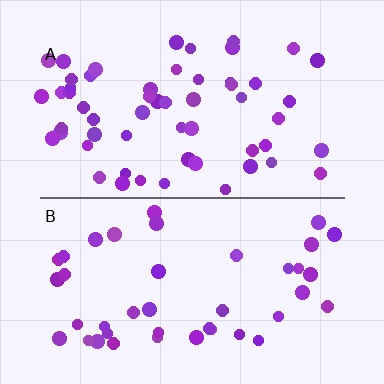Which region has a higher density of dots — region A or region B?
A (the top).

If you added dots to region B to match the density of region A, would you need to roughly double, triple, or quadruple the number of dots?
Approximately double.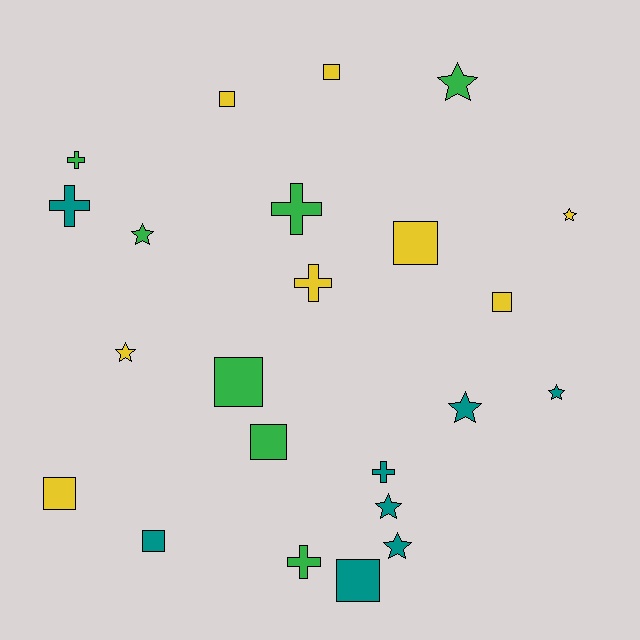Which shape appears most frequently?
Square, with 9 objects.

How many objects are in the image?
There are 23 objects.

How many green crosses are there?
There are 3 green crosses.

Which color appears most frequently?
Yellow, with 8 objects.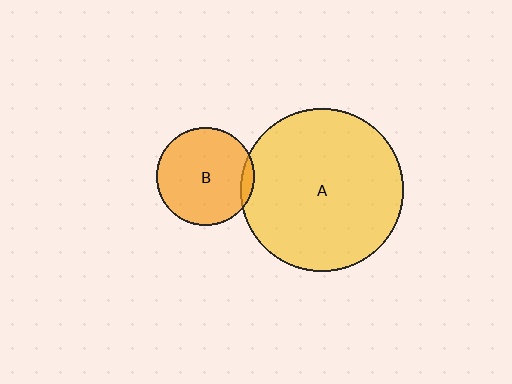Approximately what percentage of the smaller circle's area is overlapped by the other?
Approximately 5%.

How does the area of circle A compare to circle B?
Approximately 2.8 times.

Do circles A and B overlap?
Yes.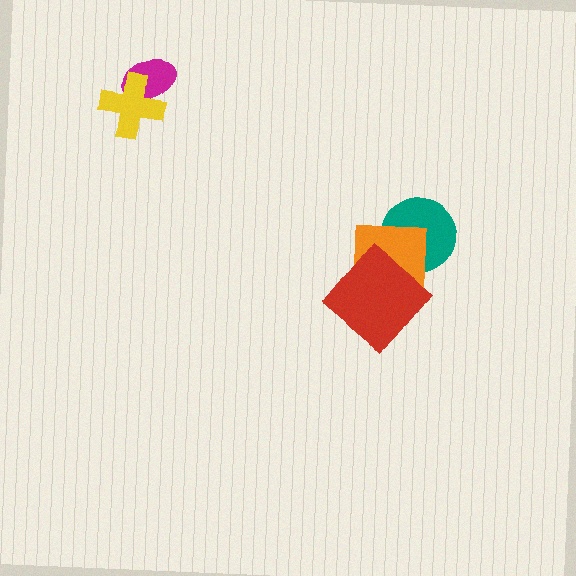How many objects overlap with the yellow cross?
1 object overlaps with the yellow cross.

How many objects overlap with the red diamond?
1 object overlaps with the red diamond.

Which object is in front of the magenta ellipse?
The yellow cross is in front of the magenta ellipse.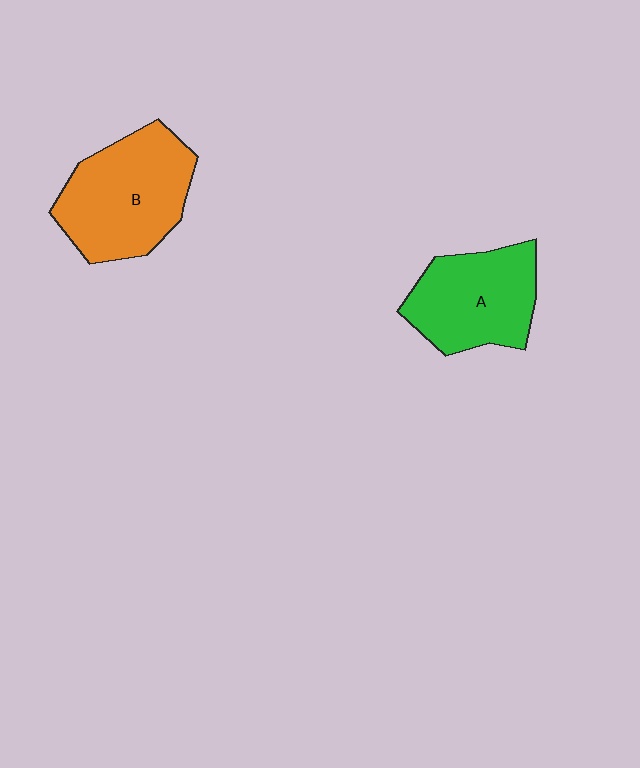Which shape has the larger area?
Shape B (orange).